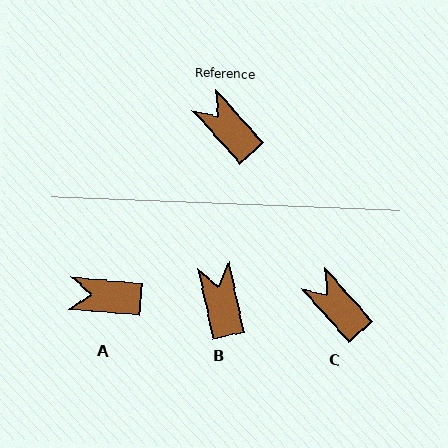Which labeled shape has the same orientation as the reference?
C.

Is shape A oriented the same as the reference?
No, it is off by about 43 degrees.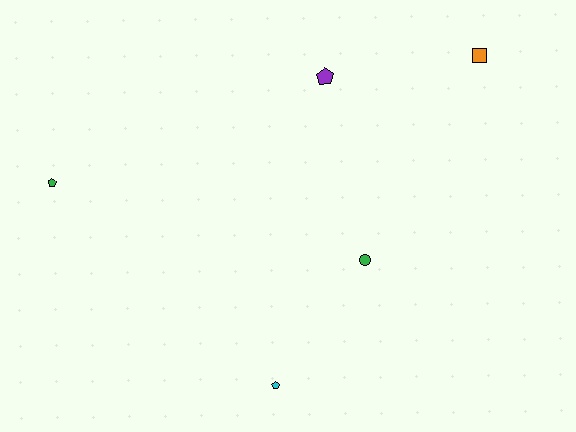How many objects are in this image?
There are 5 objects.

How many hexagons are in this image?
There are no hexagons.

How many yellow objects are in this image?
There are no yellow objects.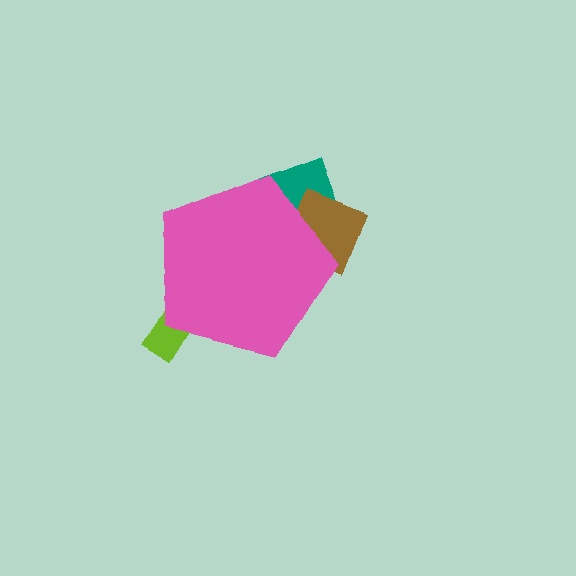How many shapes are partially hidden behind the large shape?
3 shapes are partially hidden.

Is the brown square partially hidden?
Yes, the brown square is partially hidden behind the pink pentagon.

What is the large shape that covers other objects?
A pink pentagon.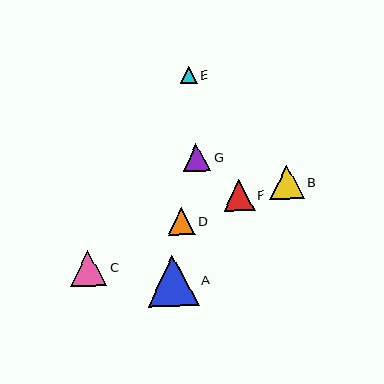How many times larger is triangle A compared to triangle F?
Triangle A is approximately 1.7 times the size of triangle F.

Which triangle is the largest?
Triangle A is the largest with a size of approximately 51 pixels.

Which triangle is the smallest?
Triangle E is the smallest with a size of approximately 17 pixels.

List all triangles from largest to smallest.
From largest to smallest: A, C, B, F, G, D, E.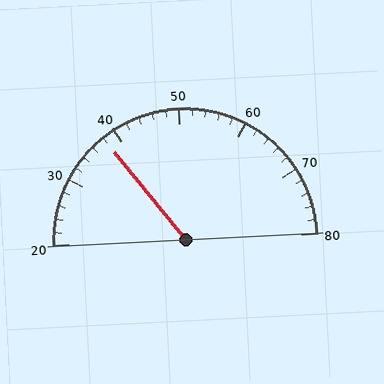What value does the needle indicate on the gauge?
The needle indicates approximately 38.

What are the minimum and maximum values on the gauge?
The gauge ranges from 20 to 80.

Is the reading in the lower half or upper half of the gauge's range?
The reading is in the lower half of the range (20 to 80).